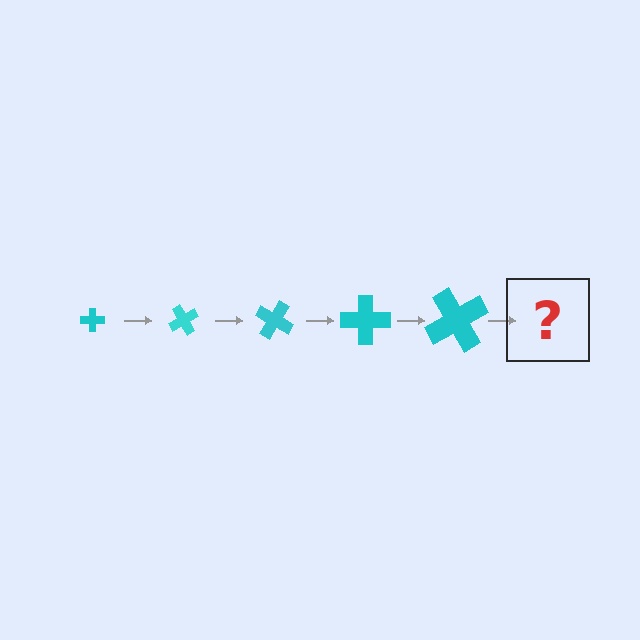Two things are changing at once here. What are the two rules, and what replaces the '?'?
The two rules are that the cross grows larger each step and it rotates 60 degrees each step. The '?' should be a cross, larger than the previous one and rotated 300 degrees from the start.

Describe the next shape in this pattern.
It should be a cross, larger than the previous one and rotated 300 degrees from the start.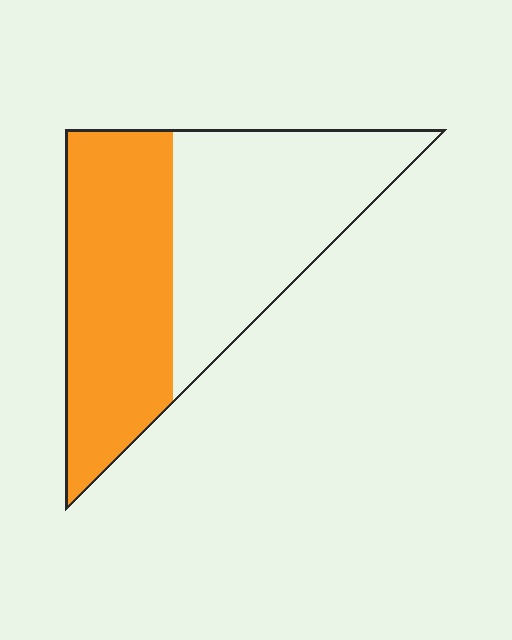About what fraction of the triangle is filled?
About one half (1/2).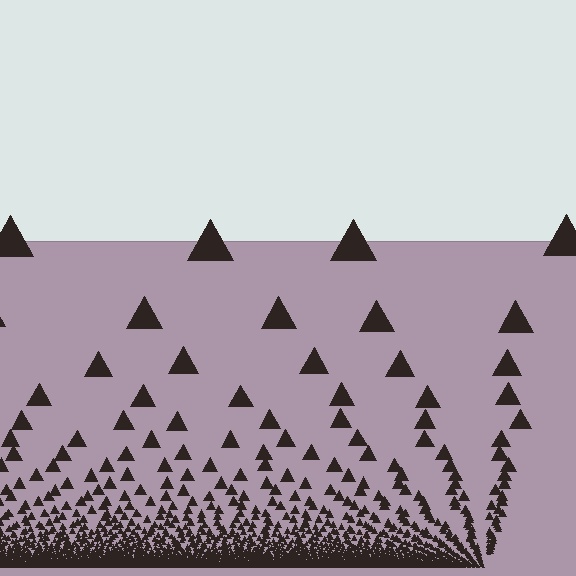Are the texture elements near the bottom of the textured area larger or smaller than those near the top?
Smaller. The gradient is inverted — elements near the bottom are smaller and denser.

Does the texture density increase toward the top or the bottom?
Density increases toward the bottom.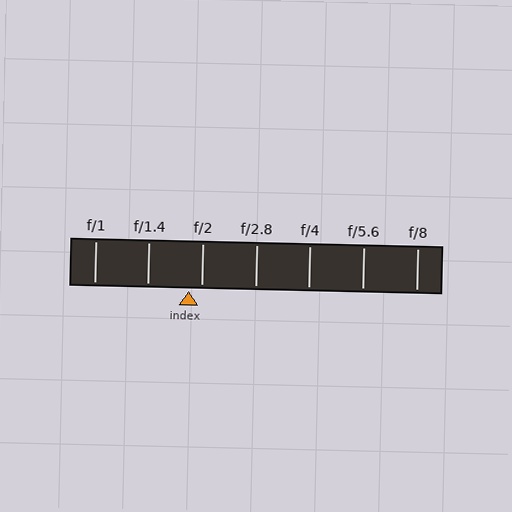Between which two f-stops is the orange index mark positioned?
The index mark is between f/1.4 and f/2.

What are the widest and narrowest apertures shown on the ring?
The widest aperture shown is f/1 and the narrowest is f/8.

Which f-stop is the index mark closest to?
The index mark is closest to f/2.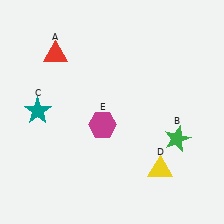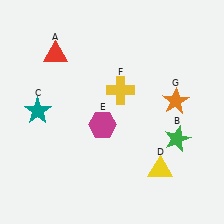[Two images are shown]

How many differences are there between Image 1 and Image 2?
There are 2 differences between the two images.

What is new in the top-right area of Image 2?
An orange star (G) was added in the top-right area of Image 2.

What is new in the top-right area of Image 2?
A yellow cross (F) was added in the top-right area of Image 2.